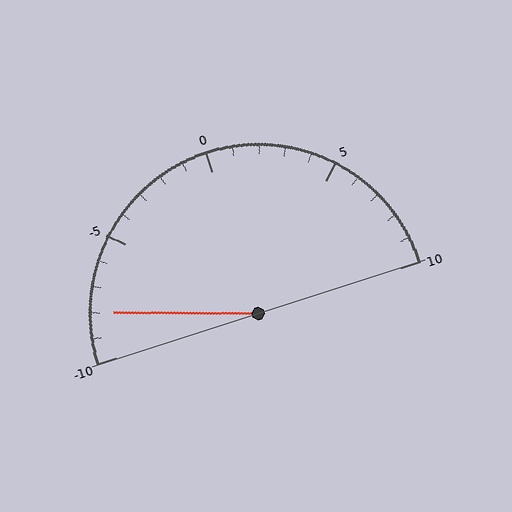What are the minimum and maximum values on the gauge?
The gauge ranges from -10 to 10.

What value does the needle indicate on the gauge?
The needle indicates approximately -8.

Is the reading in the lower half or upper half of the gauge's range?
The reading is in the lower half of the range (-10 to 10).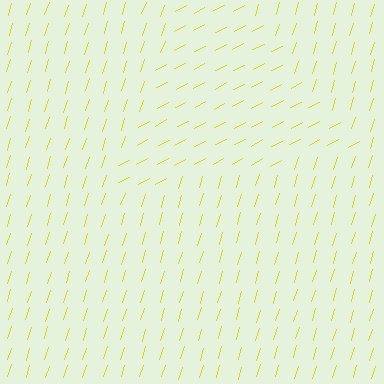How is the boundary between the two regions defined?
The boundary is defined purely by a change in line orientation (approximately 45 degrees difference). All lines are the same color and thickness.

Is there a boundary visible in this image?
Yes, there is a texture boundary formed by a change in line orientation.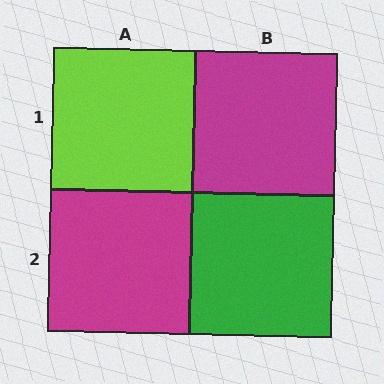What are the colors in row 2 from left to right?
Magenta, green.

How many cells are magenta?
2 cells are magenta.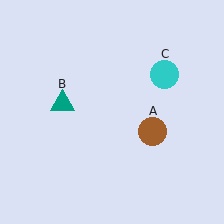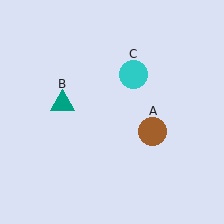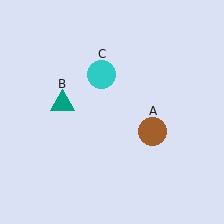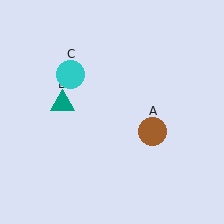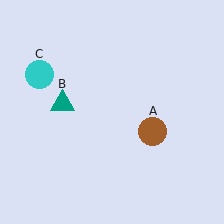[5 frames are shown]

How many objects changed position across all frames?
1 object changed position: cyan circle (object C).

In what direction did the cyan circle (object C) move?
The cyan circle (object C) moved left.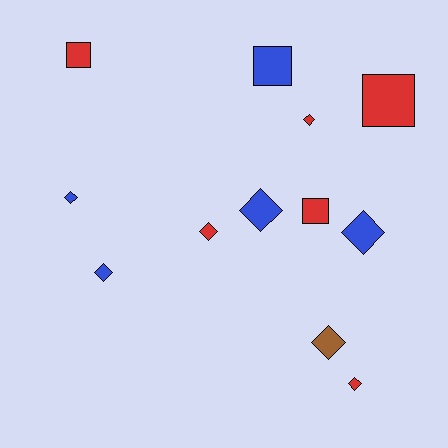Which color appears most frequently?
Red, with 6 objects.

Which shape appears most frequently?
Diamond, with 8 objects.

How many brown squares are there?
There are no brown squares.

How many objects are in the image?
There are 12 objects.